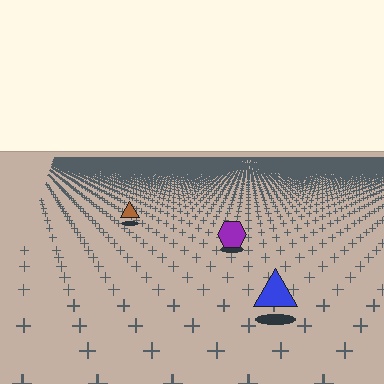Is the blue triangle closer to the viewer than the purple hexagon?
Yes. The blue triangle is closer — you can tell from the texture gradient: the ground texture is coarser near it.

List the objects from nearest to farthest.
From nearest to farthest: the blue triangle, the purple hexagon, the brown triangle.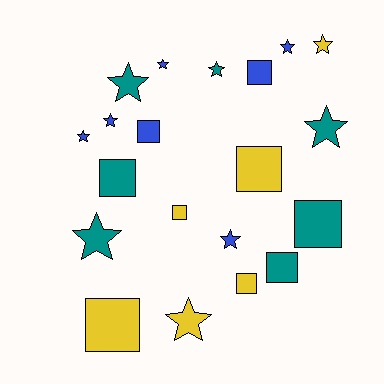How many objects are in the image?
There are 20 objects.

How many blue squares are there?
There are 2 blue squares.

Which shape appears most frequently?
Star, with 11 objects.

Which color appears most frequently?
Blue, with 7 objects.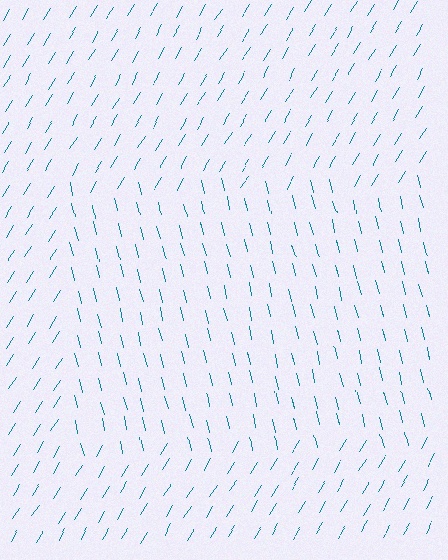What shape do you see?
I see a rectangle.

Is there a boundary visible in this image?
Yes, there is a texture boundary formed by a change in line orientation.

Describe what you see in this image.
The image is filled with small teal line segments. A rectangle region in the image has lines oriented differently from the surrounding lines, creating a visible texture boundary.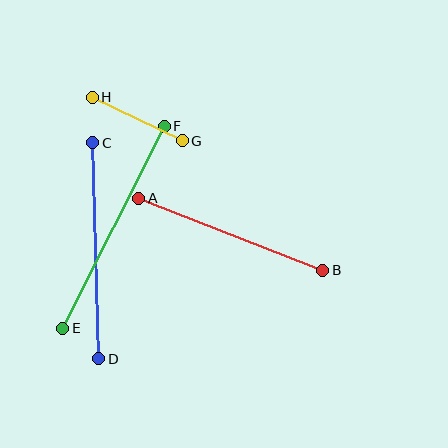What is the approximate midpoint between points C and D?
The midpoint is at approximately (96, 251) pixels.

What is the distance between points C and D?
The distance is approximately 216 pixels.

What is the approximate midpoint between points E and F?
The midpoint is at approximately (114, 227) pixels.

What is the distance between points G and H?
The distance is approximately 100 pixels.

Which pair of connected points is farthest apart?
Points E and F are farthest apart.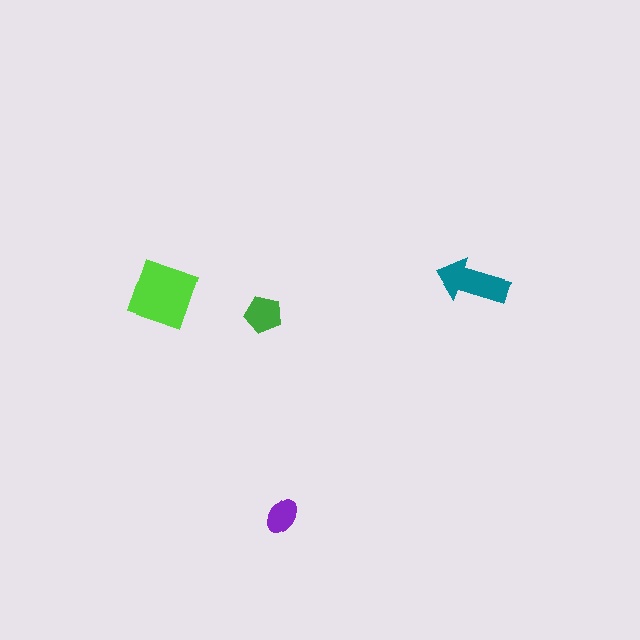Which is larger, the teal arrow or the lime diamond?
The lime diamond.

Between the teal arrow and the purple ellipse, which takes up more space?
The teal arrow.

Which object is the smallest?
The purple ellipse.